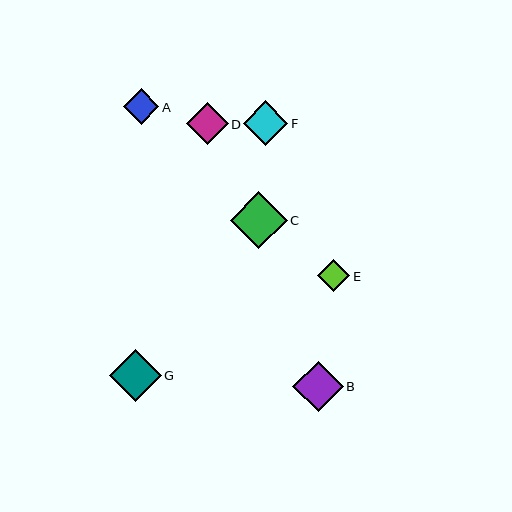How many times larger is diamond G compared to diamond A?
Diamond G is approximately 1.5 times the size of diamond A.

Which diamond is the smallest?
Diamond E is the smallest with a size of approximately 32 pixels.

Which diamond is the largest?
Diamond C is the largest with a size of approximately 57 pixels.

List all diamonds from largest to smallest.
From largest to smallest: C, G, B, F, D, A, E.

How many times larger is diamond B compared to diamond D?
Diamond B is approximately 1.2 times the size of diamond D.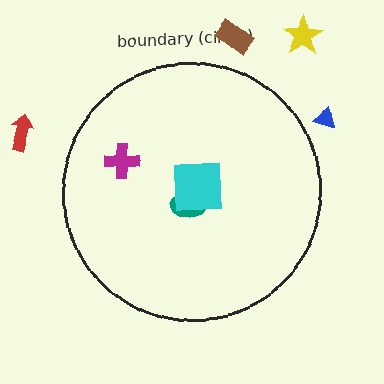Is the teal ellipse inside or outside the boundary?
Inside.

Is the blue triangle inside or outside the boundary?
Outside.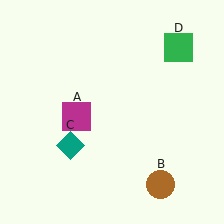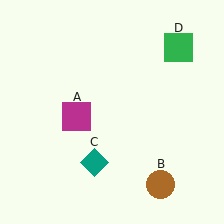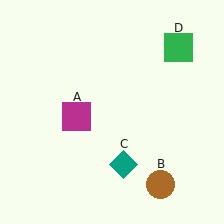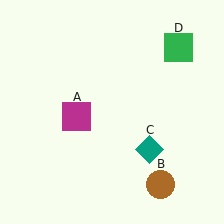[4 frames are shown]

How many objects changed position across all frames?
1 object changed position: teal diamond (object C).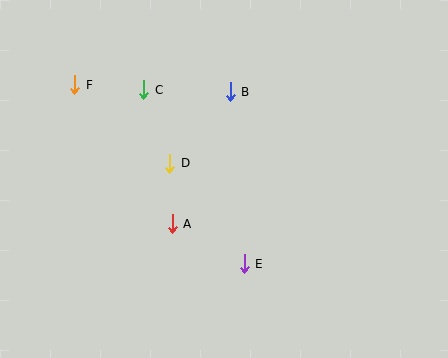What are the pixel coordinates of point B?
Point B is at (230, 92).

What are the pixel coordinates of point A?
Point A is at (172, 224).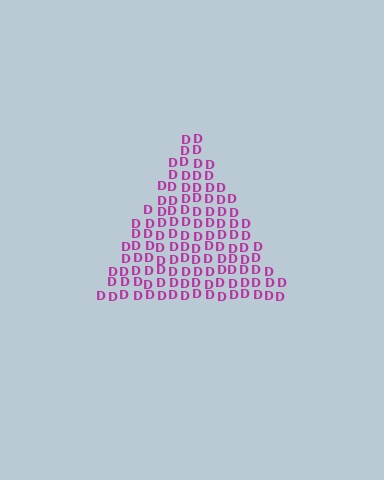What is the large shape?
The large shape is a triangle.